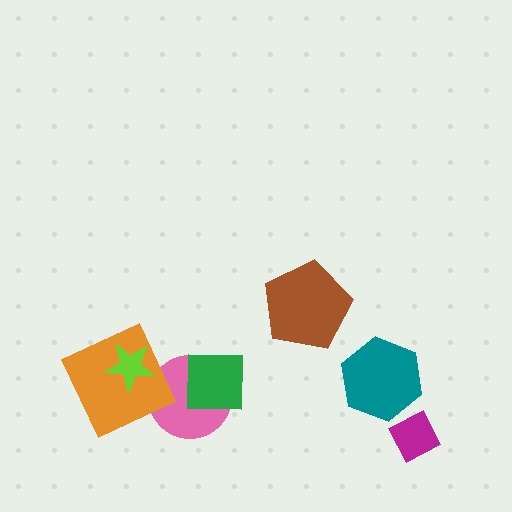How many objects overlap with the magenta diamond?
0 objects overlap with the magenta diamond.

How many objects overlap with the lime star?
1 object overlaps with the lime star.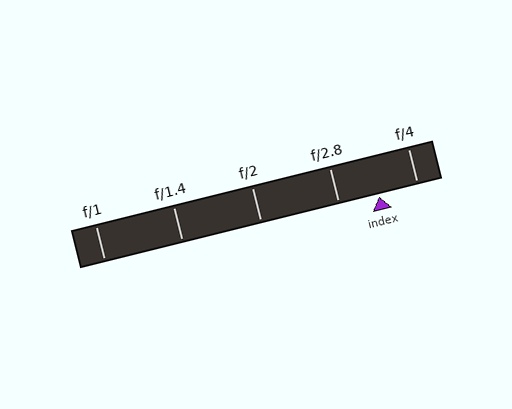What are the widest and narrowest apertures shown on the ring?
The widest aperture shown is f/1 and the narrowest is f/4.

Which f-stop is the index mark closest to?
The index mark is closest to f/4.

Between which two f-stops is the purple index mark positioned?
The index mark is between f/2.8 and f/4.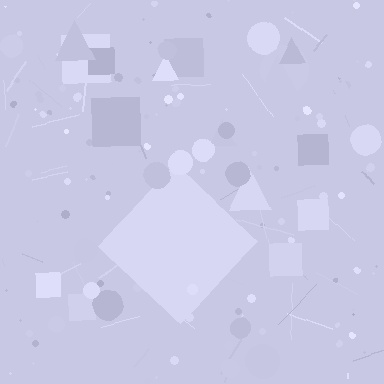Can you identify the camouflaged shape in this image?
The camouflaged shape is a diamond.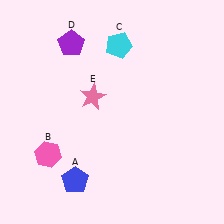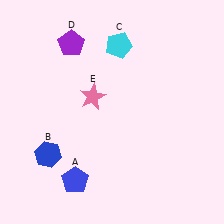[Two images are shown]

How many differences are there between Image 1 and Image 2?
There is 1 difference between the two images.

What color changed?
The hexagon (B) changed from pink in Image 1 to blue in Image 2.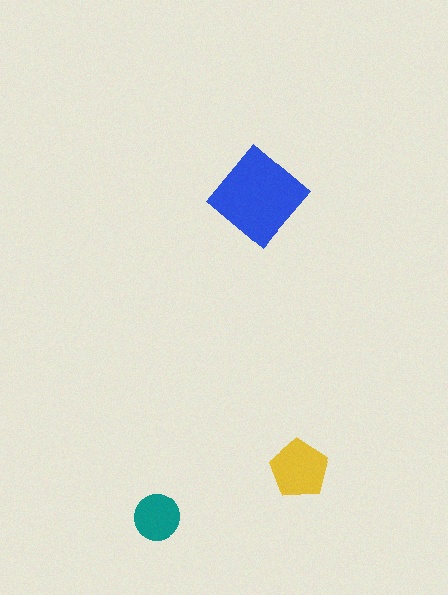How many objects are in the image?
There are 3 objects in the image.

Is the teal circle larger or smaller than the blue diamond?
Smaller.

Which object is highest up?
The blue diamond is topmost.